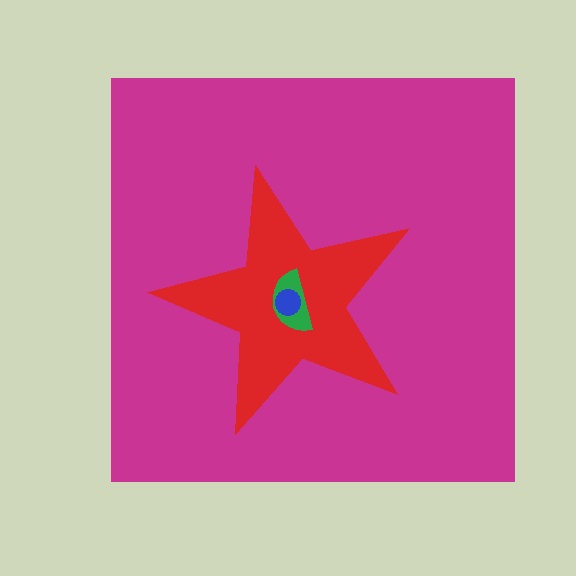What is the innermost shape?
The blue circle.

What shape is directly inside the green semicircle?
The blue circle.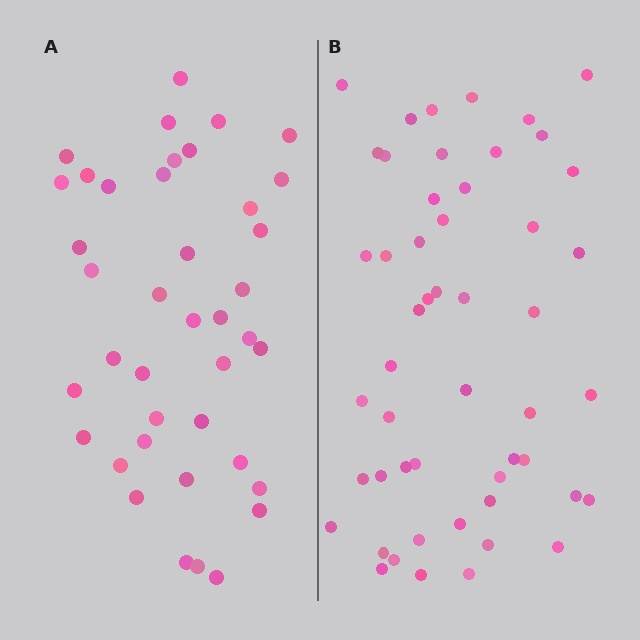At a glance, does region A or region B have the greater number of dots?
Region B (the right region) has more dots.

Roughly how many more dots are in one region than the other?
Region B has roughly 12 or so more dots than region A.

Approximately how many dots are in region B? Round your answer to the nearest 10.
About 50 dots. (The exact count is 51, which rounds to 50.)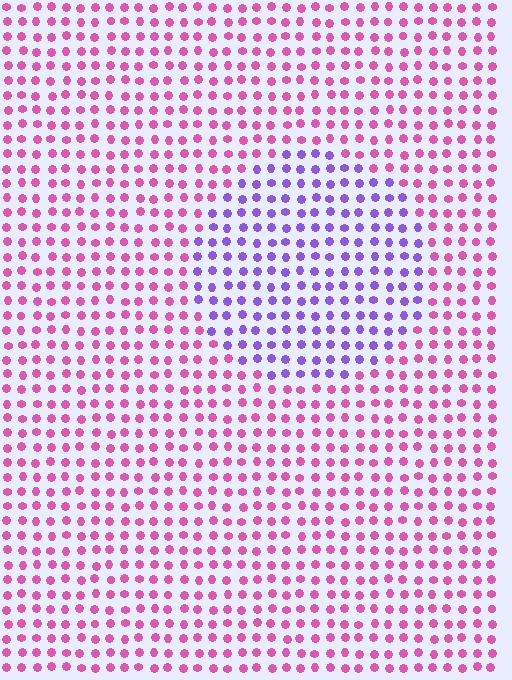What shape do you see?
I see a circle.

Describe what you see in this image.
The image is filled with small pink elements in a uniform arrangement. A circle-shaped region is visible where the elements are tinted to a slightly different hue, forming a subtle color boundary.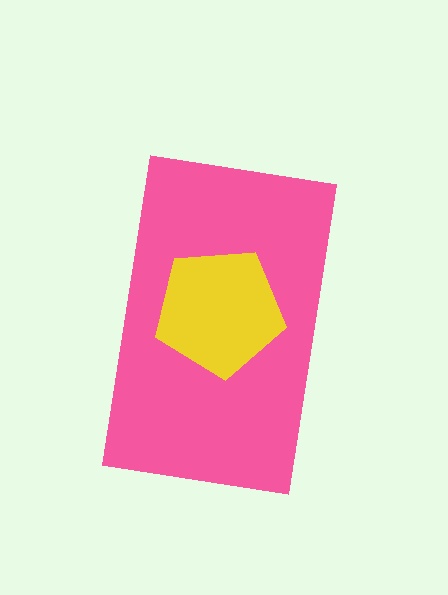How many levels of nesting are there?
2.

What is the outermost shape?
The pink rectangle.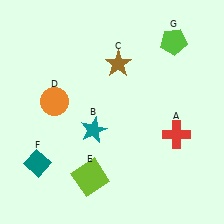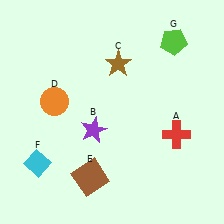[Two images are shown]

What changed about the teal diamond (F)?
In Image 1, F is teal. In Image 2, it changed to cyan.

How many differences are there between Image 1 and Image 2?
There are 3 differences between the two images.